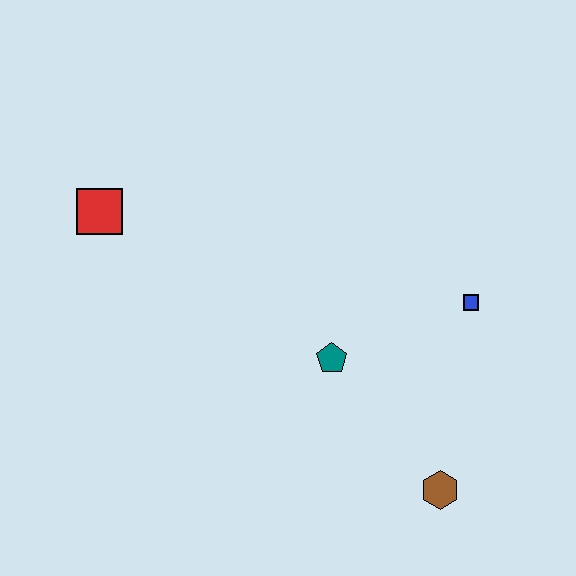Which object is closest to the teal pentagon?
The blue square is closest to the teal pentagon.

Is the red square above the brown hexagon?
Yes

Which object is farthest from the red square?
The brown hexagon is farthest from the red square.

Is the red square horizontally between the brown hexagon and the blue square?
No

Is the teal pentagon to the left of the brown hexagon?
Yes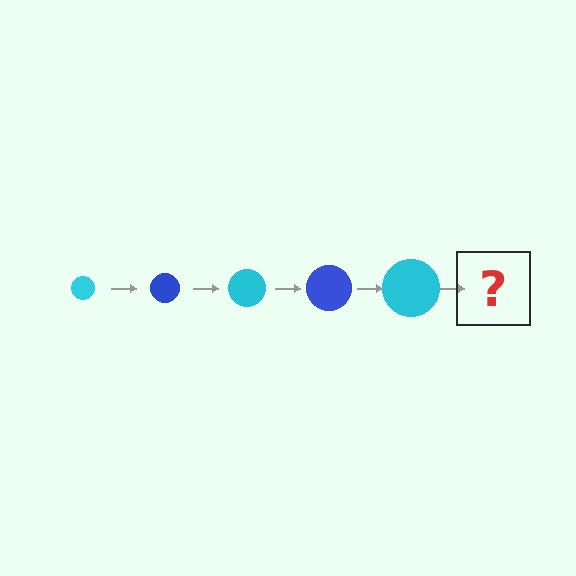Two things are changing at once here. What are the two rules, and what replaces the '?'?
The two rules are that the circle grows larger each step and the color cycles through cyan and blue. The '?' should be a blue circle, larger than the previous one.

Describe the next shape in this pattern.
It should be a blue circle, larger than the previous one.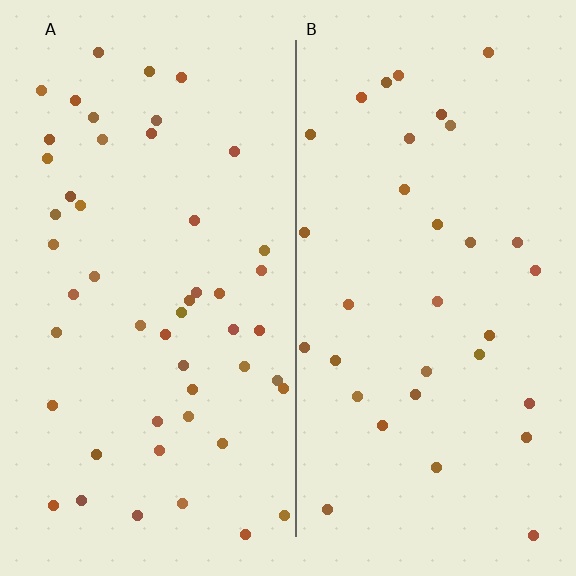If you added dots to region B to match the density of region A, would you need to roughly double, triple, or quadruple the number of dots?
Approximately double.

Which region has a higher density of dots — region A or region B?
A (the left).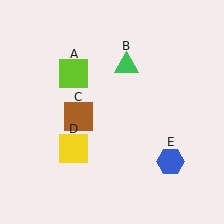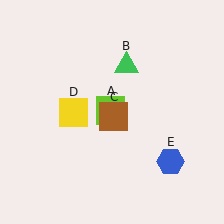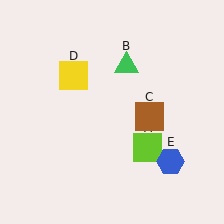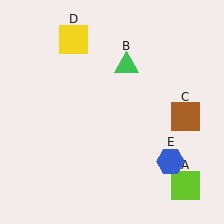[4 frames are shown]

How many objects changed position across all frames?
3 objects changed position: lime square (object A), brown square (object C), yellow square (object D).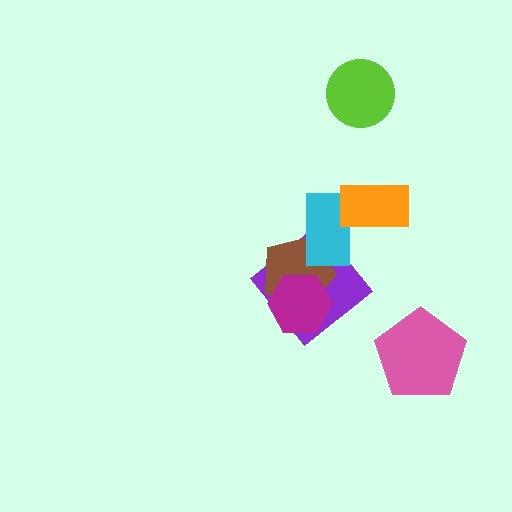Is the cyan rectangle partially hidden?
Yes, it is partially covered by another shape.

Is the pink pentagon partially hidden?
No, no other shape covers it.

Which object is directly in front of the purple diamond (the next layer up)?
The brown pentagon is directly in front of the purple diamond.